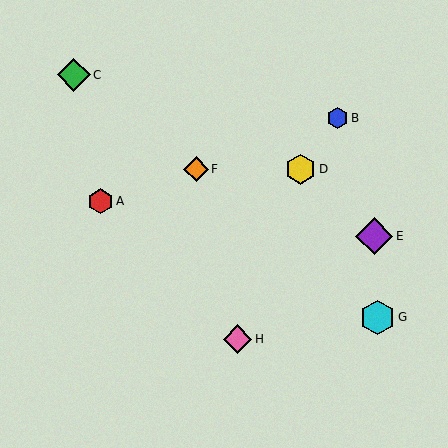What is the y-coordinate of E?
Object E is at y≈236.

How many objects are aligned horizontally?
2 objects (D, F) are aligned horizontally.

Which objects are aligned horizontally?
Objects D, F are aligned horizontally.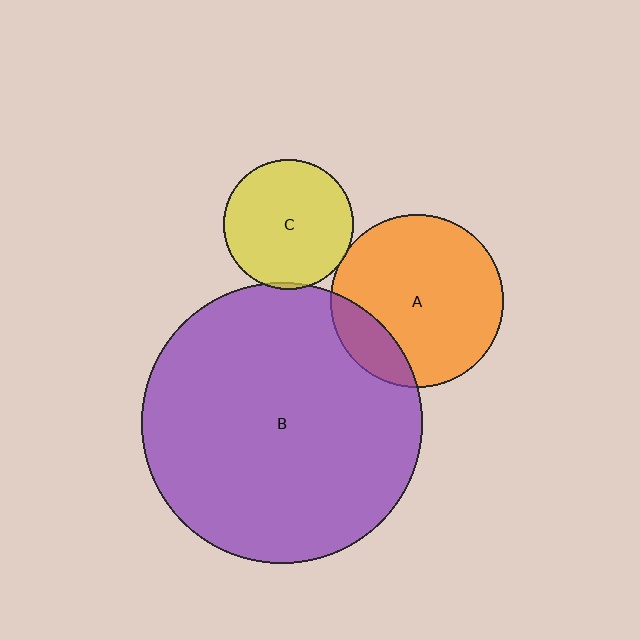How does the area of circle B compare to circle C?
Approximately 4.7 times.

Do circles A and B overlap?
Yes.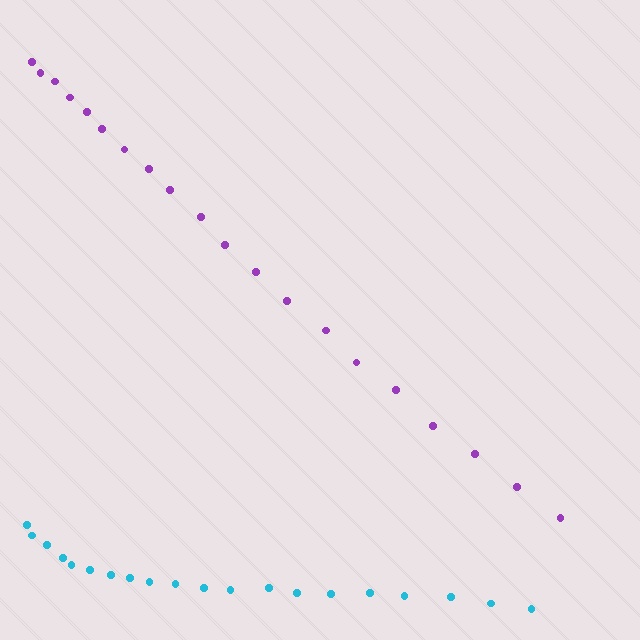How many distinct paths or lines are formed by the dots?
There are 2 distinct paths.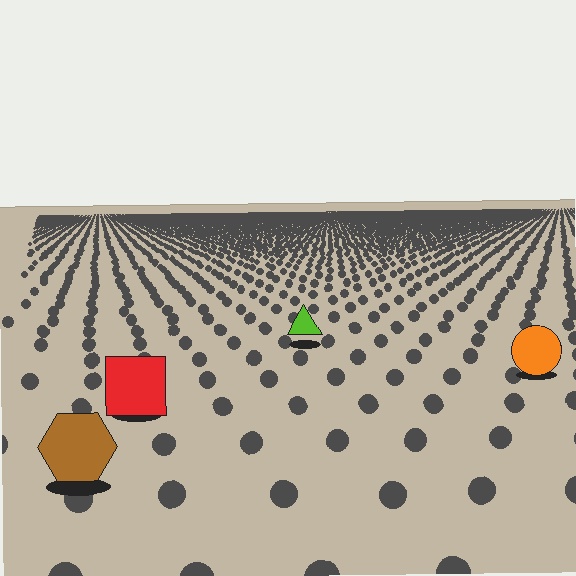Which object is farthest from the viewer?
The lime triangle is farthest from the viewer. It appears smaller and the ground texture around it is denser.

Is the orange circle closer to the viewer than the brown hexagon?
No. The brown hexagon is closer — you can tell from the texture gradient: the ground texture is coarser near it.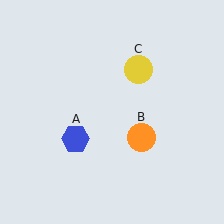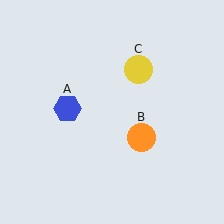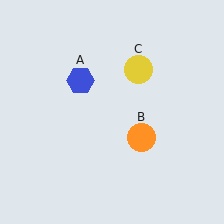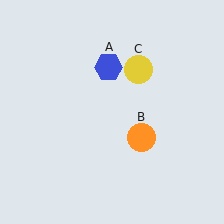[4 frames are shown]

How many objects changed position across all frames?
1 object changed position: blue hexagon (object A).